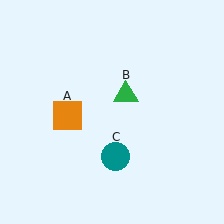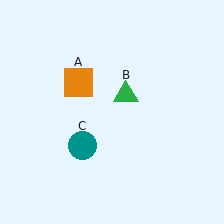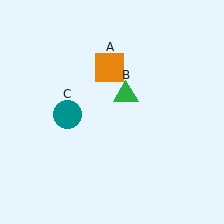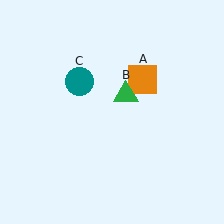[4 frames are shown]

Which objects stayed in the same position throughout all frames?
Green triangle (object B) remained stationary.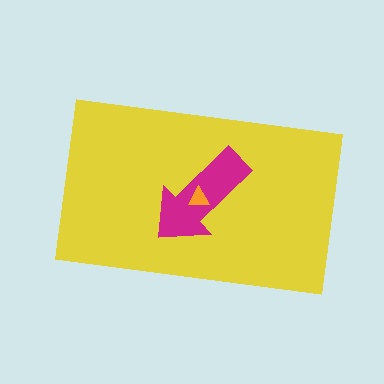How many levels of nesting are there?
3.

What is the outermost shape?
The yellow rectangle.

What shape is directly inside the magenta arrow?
The orange triangle.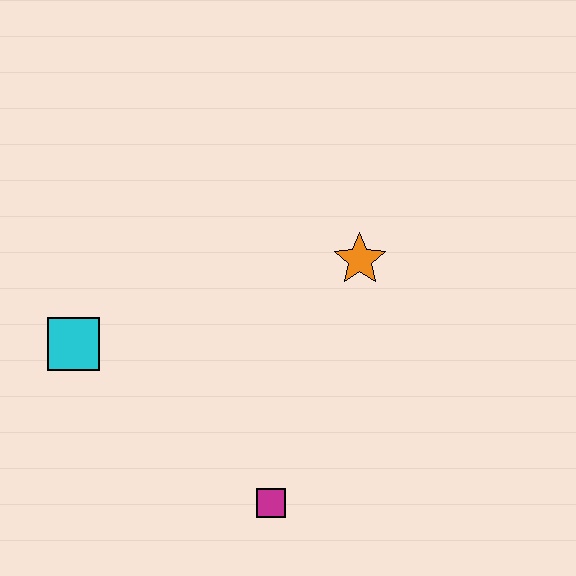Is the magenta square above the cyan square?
No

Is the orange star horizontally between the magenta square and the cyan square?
No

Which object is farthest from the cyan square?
The orange star is farthest from the cyan square.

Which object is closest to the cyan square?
The magenta square is closest to the cyan square.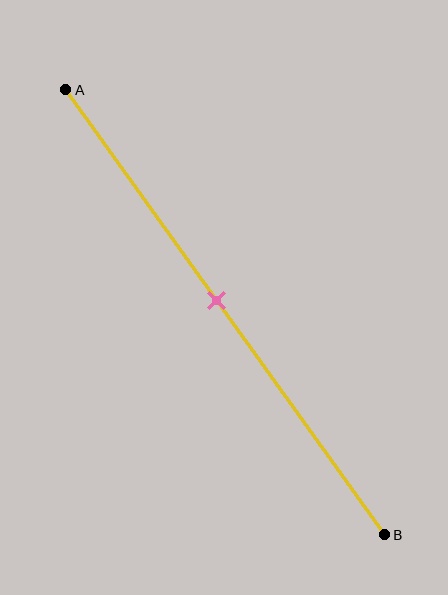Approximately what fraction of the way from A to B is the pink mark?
The pink mark is approximately 45% of the way from A to B.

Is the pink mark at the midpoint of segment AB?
Yes, the mark is approximately at the midpoint.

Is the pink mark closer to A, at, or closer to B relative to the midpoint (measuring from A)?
The pink mark is approximately at the midpoint of segment AB.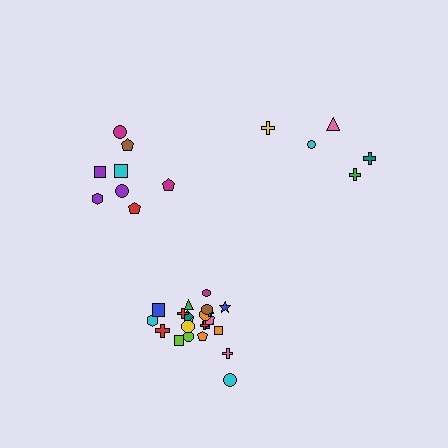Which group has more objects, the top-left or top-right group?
The top-left group.